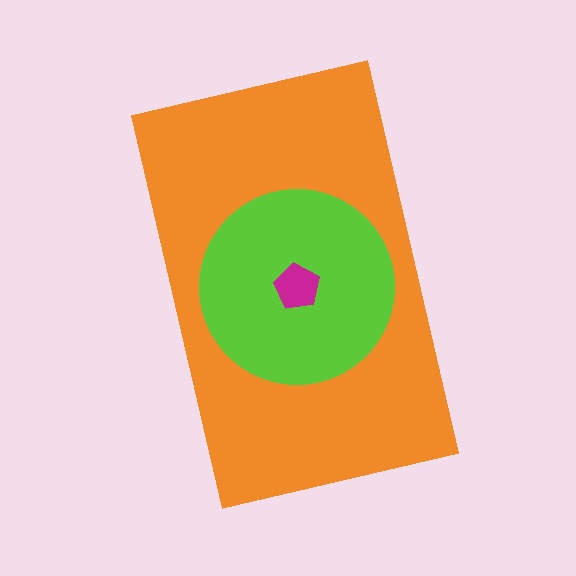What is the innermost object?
The magenta pentagon.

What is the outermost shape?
The orange rectangle.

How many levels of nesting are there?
3.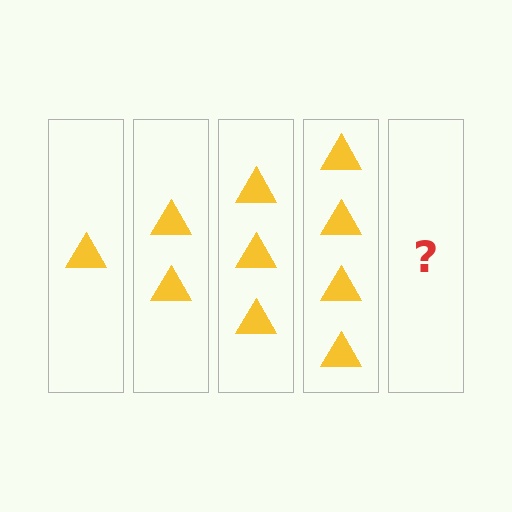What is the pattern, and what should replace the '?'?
The pattern is that each step adds one more triangle. The '?' should be 5 triangles.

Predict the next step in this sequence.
The next step is 5 triangles.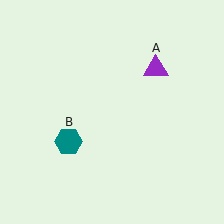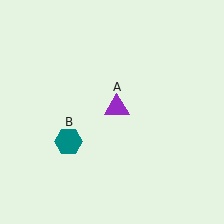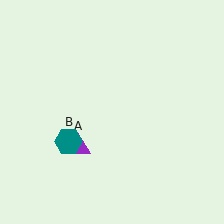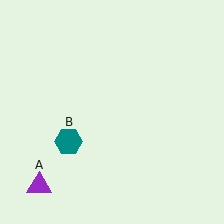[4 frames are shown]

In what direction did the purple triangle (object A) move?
The purple triangle (object A) moved down and to the left.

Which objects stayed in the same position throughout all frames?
Teal hexagon (object B) remained stationary.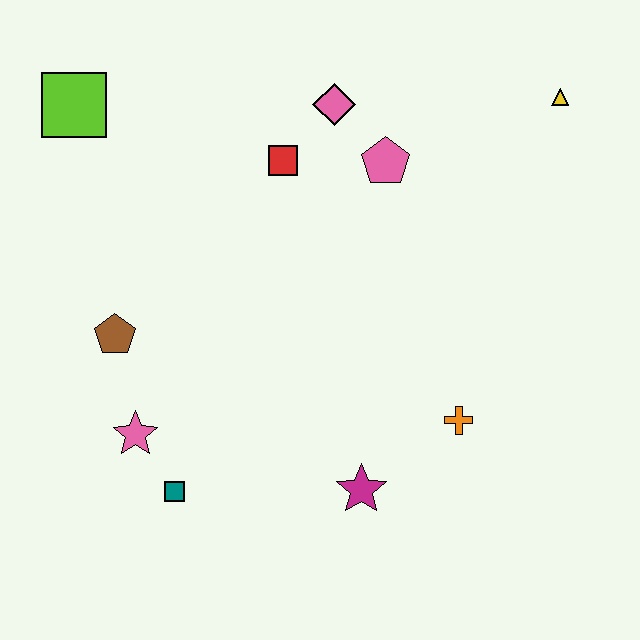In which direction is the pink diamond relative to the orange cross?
The pink diamond is above the orange cross.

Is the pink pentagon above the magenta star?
Yes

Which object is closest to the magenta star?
The orange cross is closest to the magenta star.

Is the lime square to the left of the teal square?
Yes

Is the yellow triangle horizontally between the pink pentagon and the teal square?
No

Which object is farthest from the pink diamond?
The teal square is farthest from the pink diamond.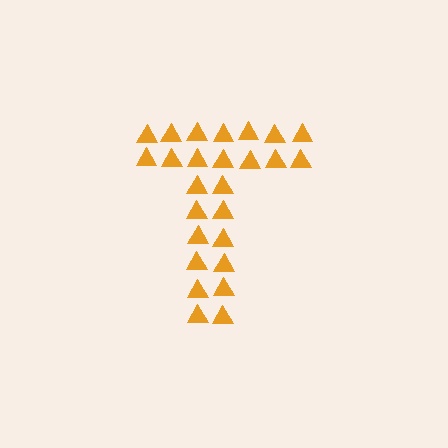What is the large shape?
The large shape is the letter T.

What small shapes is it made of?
It is made of small triangles.